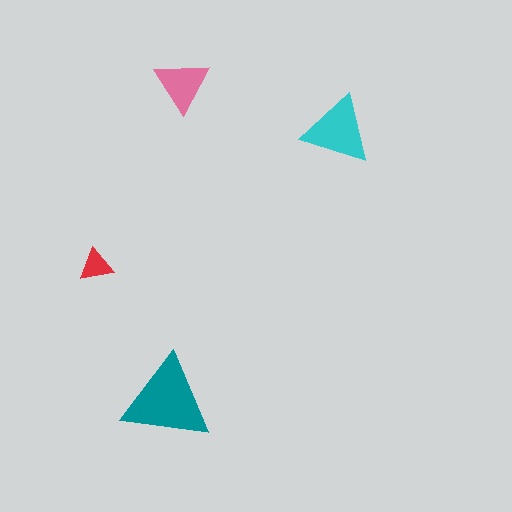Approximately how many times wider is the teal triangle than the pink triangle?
About 1.5 times wider.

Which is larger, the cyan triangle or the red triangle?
The cyan one.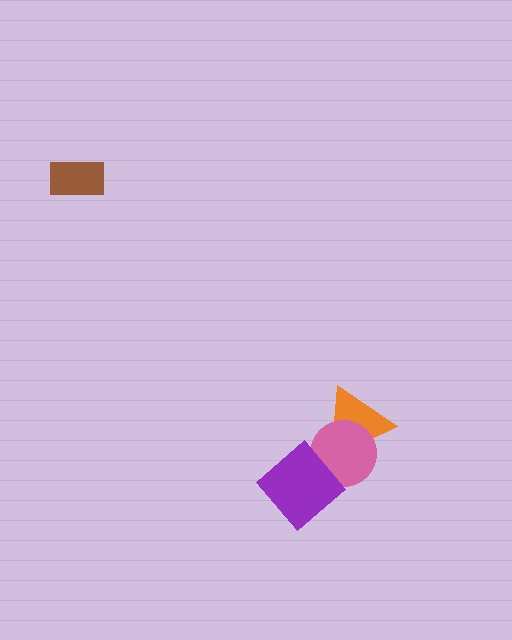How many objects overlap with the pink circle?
2 objects overlap with the pink circle.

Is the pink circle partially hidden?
Yes, it is partially covered by another shape.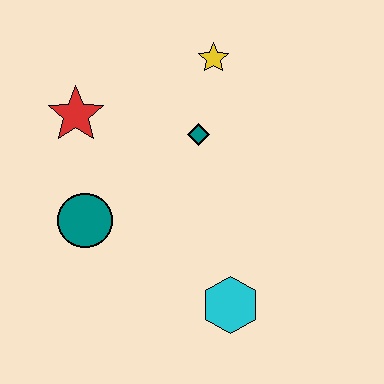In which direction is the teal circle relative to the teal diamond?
The teal circle is to the left of the teal diamond.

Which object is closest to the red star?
The teal circle is closest to the red star.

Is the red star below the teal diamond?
No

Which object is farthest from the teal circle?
The yellow star is farthest from the teal circle.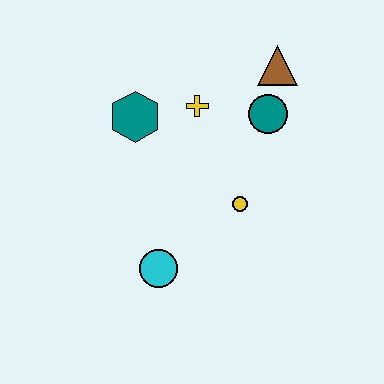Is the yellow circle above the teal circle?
No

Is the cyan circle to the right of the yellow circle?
No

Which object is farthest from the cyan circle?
The brown triangle is farthest from the cyan circle.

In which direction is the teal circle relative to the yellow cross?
The teal circle is to the right of the yellow cross.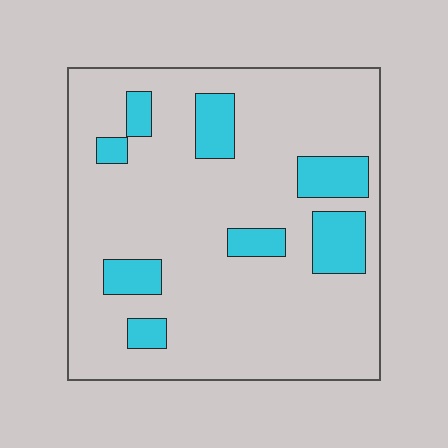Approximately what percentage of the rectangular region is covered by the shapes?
Approximately 15%.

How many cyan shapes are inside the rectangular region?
8.